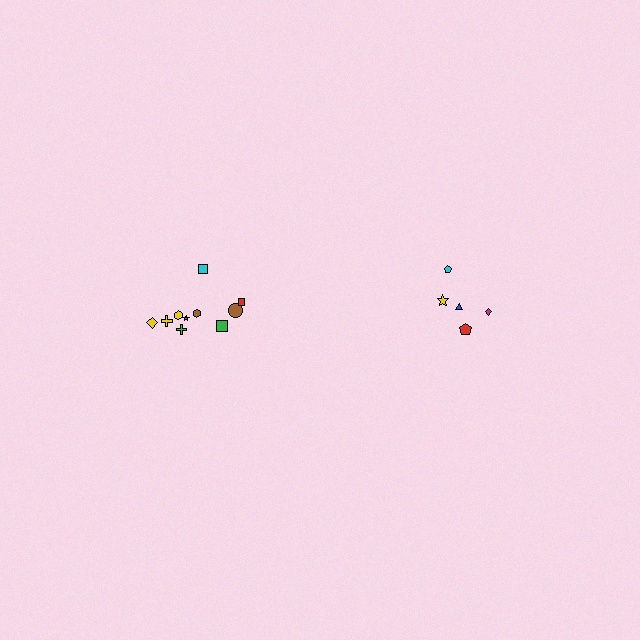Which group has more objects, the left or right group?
The left group.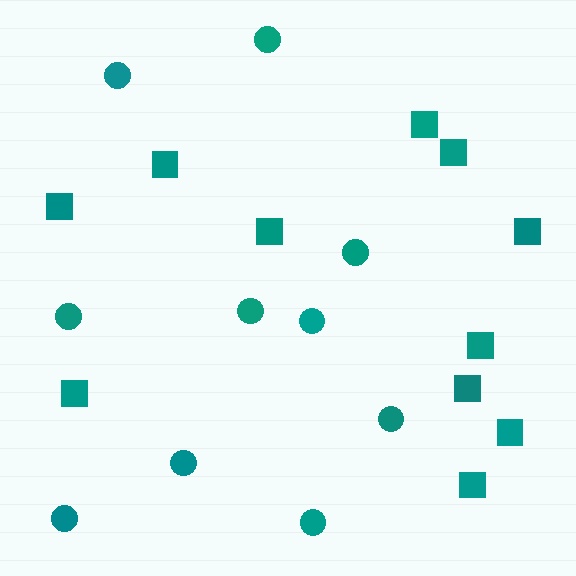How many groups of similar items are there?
There are 2 groups: one group of circles (10) and one group of squares (11).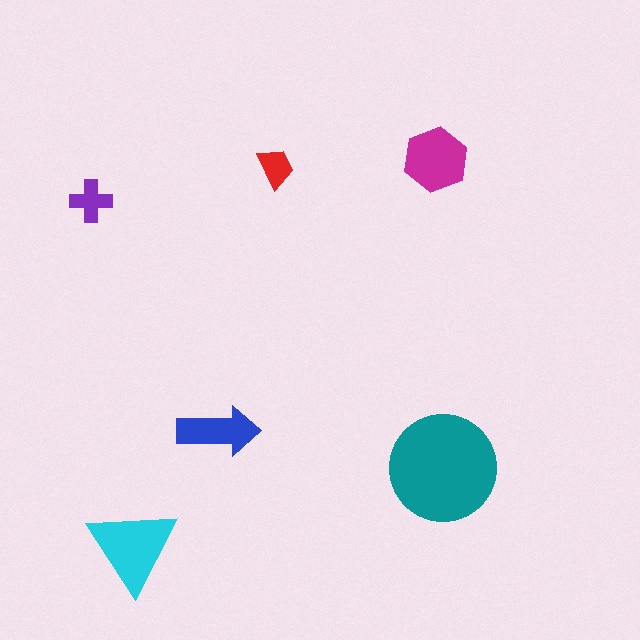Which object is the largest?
The teal circle.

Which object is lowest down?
The cyan triangle is bottommost.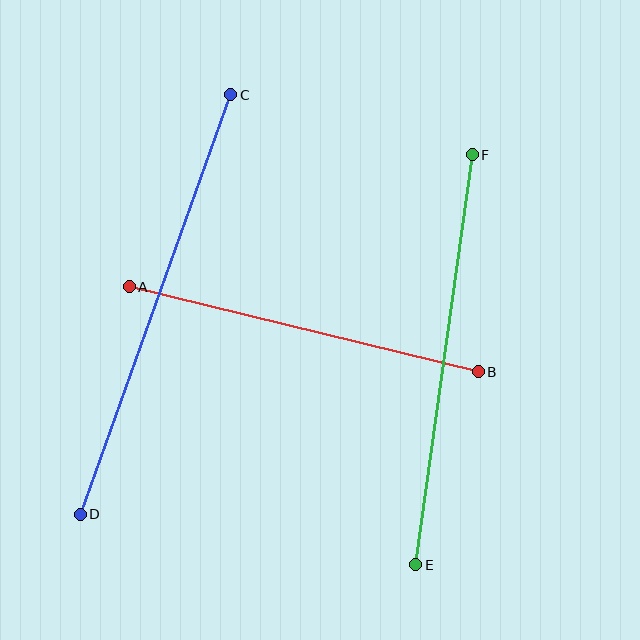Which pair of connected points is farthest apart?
Points C and D are farthest apart.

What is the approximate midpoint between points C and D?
The midpoint is at approximately (155, 305) pixels.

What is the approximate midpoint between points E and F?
The midpoint is at approximately (444, 360) pixels.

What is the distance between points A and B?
The distance is approximately 359 pixels.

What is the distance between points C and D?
The distance is approximately 446 pixels.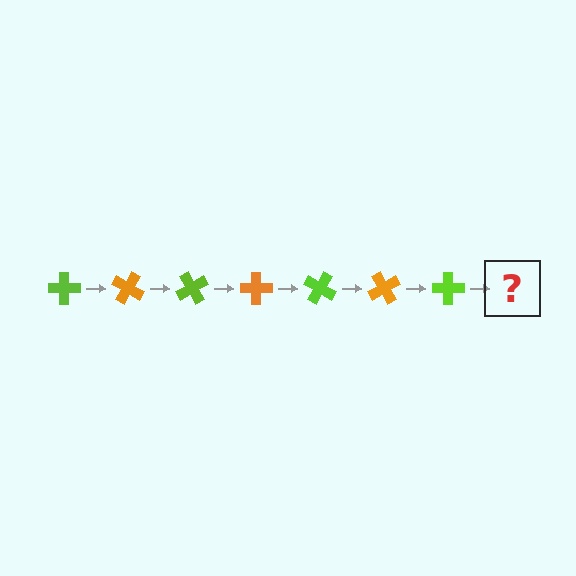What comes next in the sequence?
The next element should be an orange cross, rotated 210 degrees from the start.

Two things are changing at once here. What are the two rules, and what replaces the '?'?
The two rules are that it rotates 30 degrees each step and the color cycles through lime and orange. The '?' should be an orange cross, rotated 210 degrees from the start.